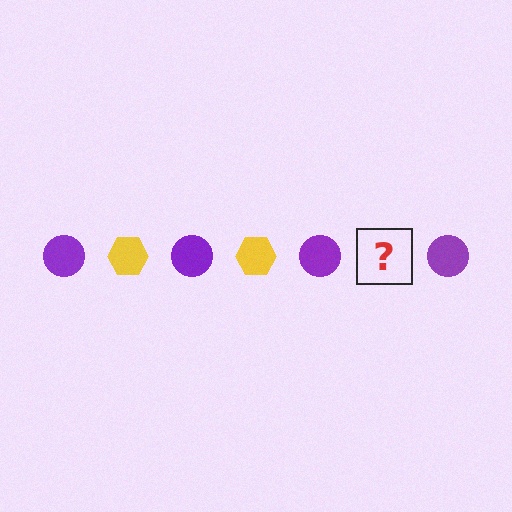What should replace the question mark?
The question mark should be replaced with a yellow hexagon.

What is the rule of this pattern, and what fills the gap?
The rule is that the pattern alternates between purple circle and yellow hexagon. The gap should be filled with a yellow hexagon.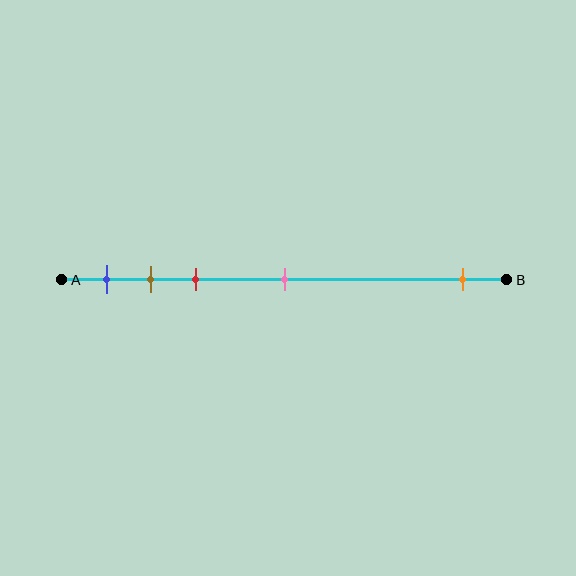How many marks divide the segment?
There are 5 marks dividing the segment.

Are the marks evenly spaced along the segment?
No, the marks are not evenly spaced.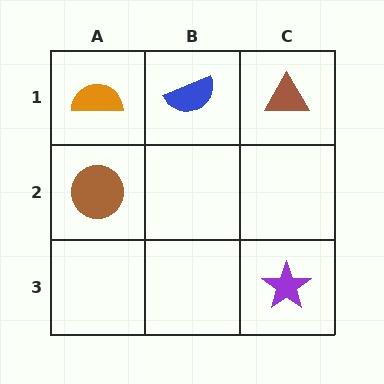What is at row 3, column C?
A purple star.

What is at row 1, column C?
A brown triangle.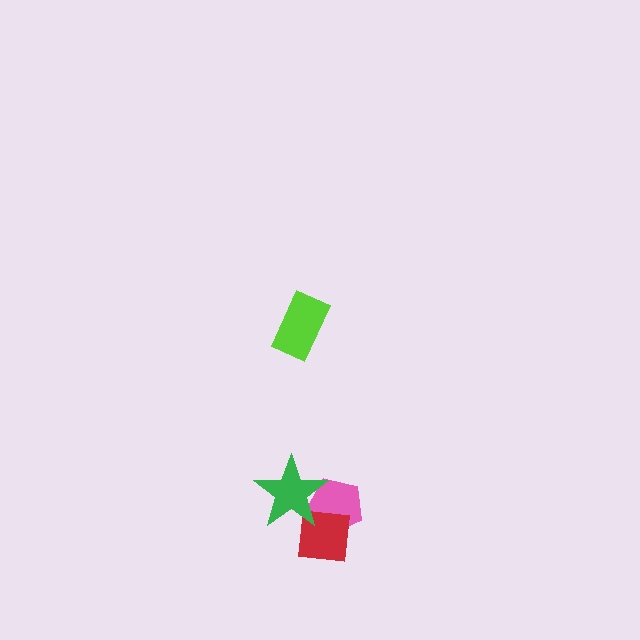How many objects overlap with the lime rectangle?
0 objects overlap with the lime rectangle.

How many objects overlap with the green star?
2 objects overlap with the green star.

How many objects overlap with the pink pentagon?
2 objects overlap with the pink pentagon.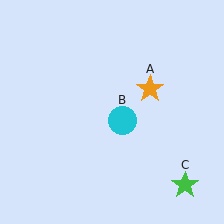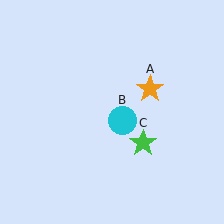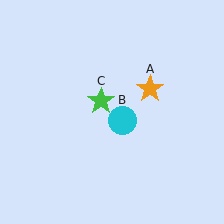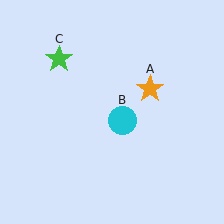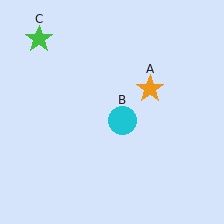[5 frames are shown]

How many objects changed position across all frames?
1 object changed position: green star (object C).